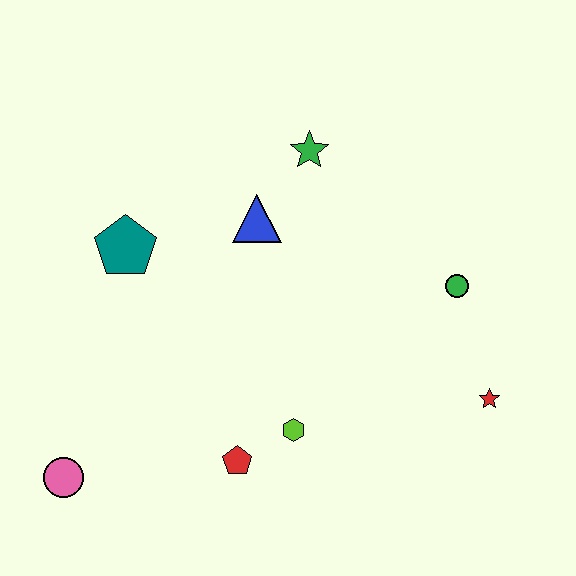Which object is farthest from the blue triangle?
The pink circle is farthest from the blue triangle.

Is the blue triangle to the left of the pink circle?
No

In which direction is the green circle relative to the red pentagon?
The green circle is to the right of the red pentagon.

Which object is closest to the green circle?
The red star is closest to the green circle.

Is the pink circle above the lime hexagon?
No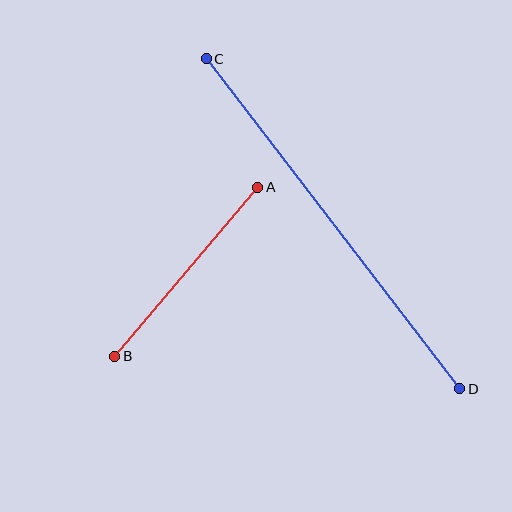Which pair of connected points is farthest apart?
Points C and D are farthest apart.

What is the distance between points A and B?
The distance is approximately 221 pixels.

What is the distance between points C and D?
The distance is approximately 416 pixels.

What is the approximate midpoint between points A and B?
The midpoint is at approximately (186, 272) pixels.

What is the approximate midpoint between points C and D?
The midpoint is at approximately (333, 224) pixels.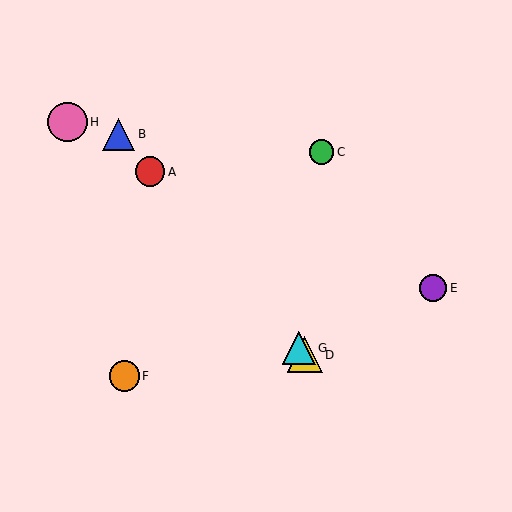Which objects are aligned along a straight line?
Objects A, B, D, G are aligned along a straight line.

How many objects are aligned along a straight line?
4 objects (A, B, D, G) are aligned along a straight line.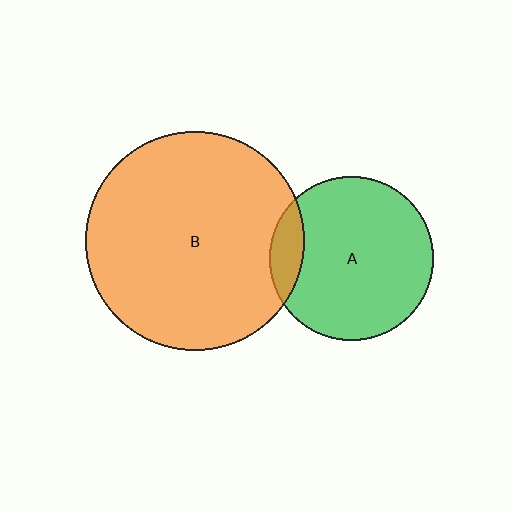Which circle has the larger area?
Circle B (orange).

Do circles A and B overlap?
Yes.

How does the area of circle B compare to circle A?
Approximately 1.8 times.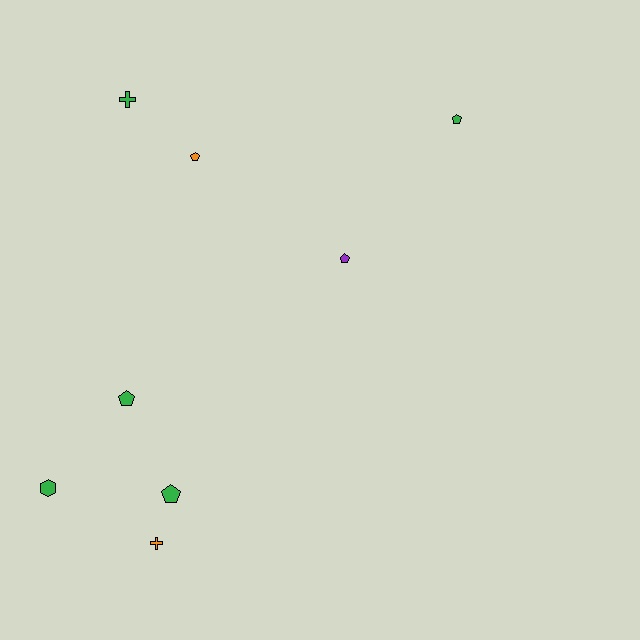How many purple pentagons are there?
There is 1 purple pentagon.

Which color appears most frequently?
Green, with 5 objects.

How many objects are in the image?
There are 8 objects.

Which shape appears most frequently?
Pentagon, with 5 objects.